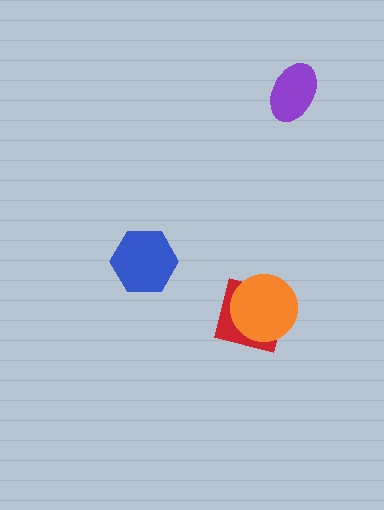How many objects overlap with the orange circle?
1 object overlaps with the orange circle.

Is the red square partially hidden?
Yes, it is partially covered by another shape.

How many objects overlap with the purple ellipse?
0 objects overlap with the purple ellipse.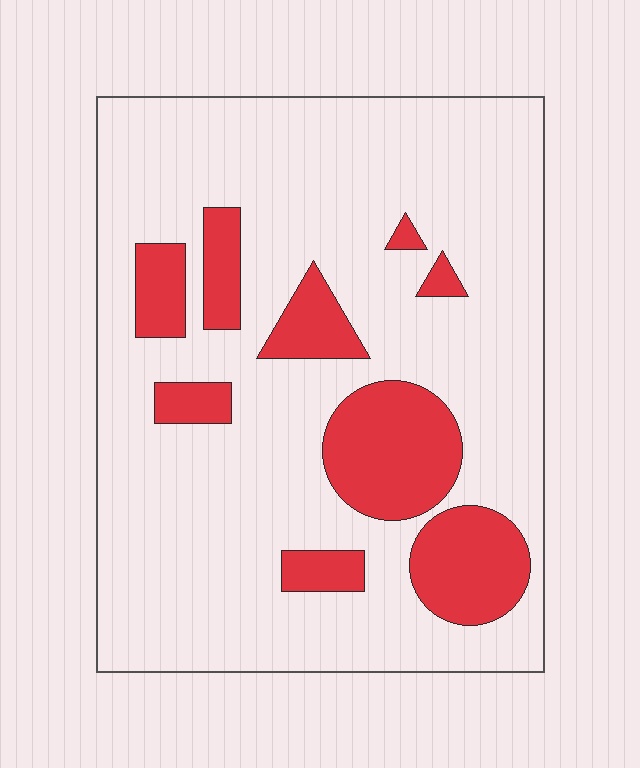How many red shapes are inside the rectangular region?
9.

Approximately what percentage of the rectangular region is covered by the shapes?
Approximately 20%.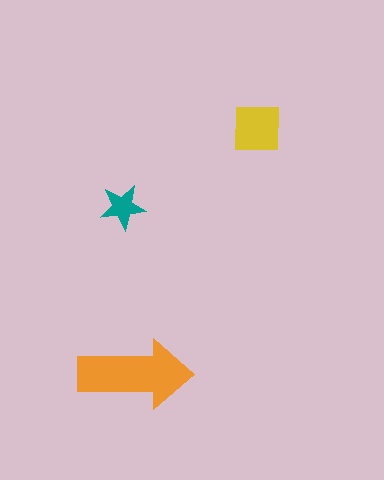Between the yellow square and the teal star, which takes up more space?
The yellow square.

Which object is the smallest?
The teal star.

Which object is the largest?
The orange arrow.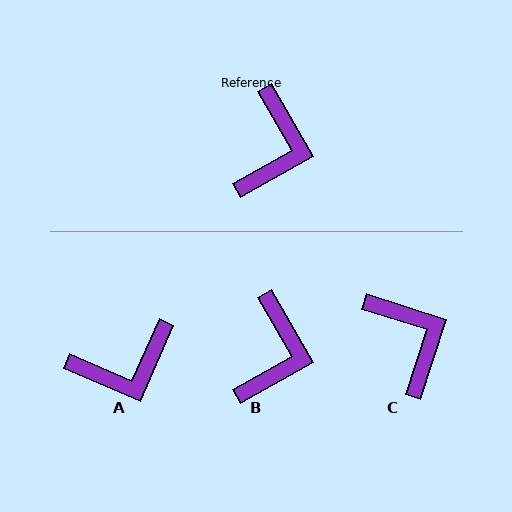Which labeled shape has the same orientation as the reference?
B.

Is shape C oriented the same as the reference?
No, it is off by about 42 degrees.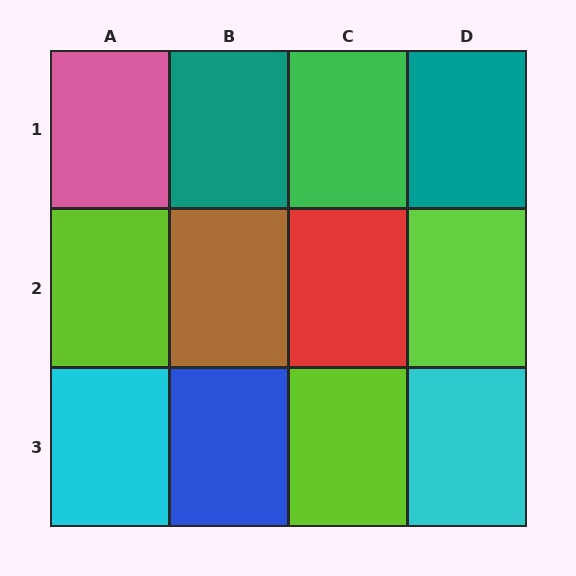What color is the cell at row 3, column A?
Cyan.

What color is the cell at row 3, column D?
Cyan.